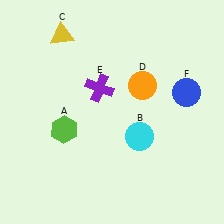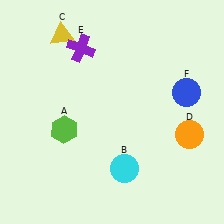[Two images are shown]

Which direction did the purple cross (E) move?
The purple cross (E) moved up.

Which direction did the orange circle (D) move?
The orange circle (D) moved down.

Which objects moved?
The objects that moved are: the cyan circle (B), the orange circle (D), the purple cross (E).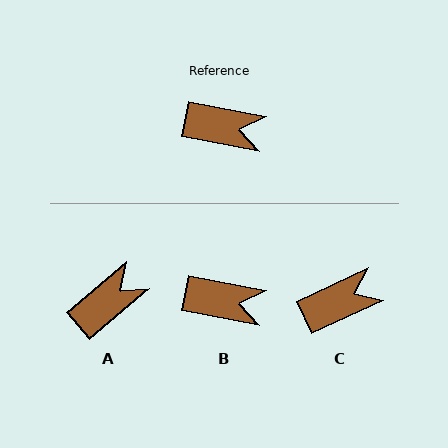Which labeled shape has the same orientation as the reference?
B.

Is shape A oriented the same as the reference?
No, it is off by about 51 degrees.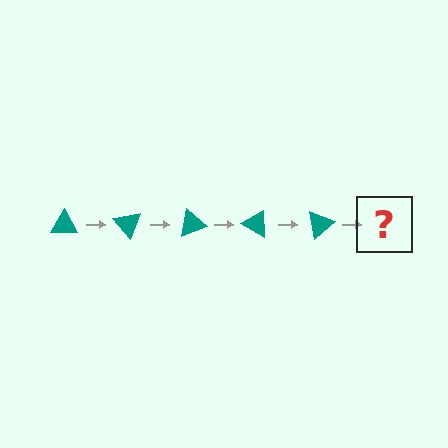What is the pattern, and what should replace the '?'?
The pattern is that the triangle rotates 50 degrees each step. The '?' should be a teal triangle rotated 250 degrees.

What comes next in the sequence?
The next element should be a teal triangle rotated 250 degrees.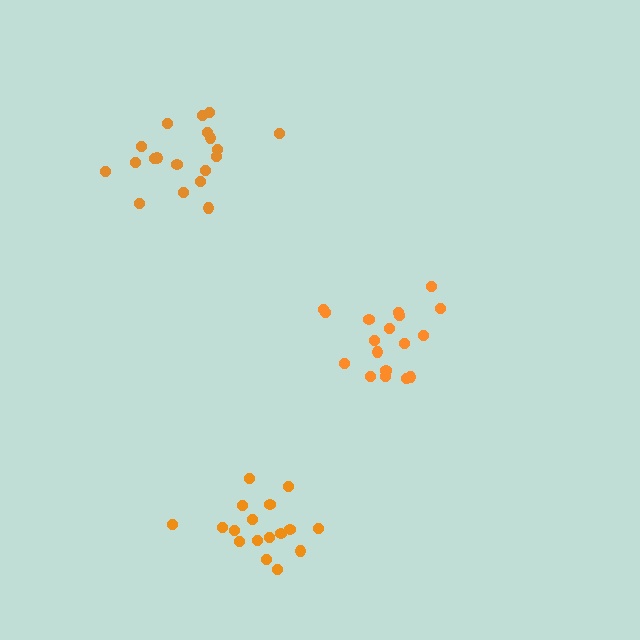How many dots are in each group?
Group 1: 18 dots, Group 2: 19 dots, Group 3: 17 dots (54 total).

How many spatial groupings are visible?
There are 3 spatial groupings.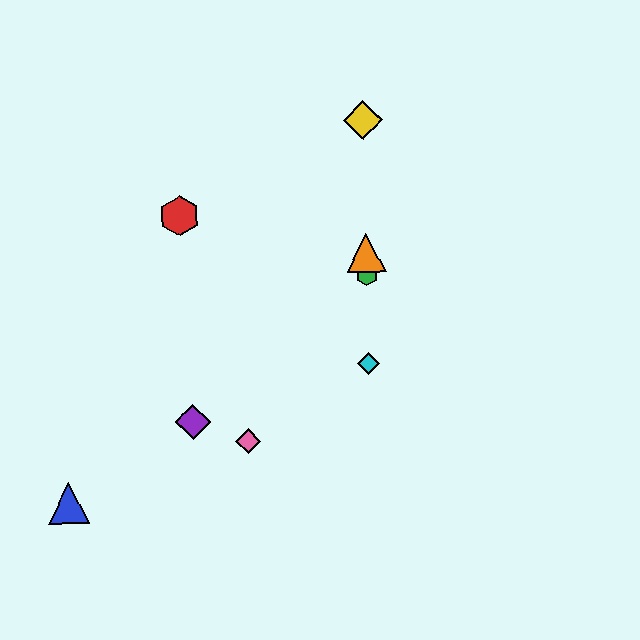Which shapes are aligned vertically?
The green hexagon, the yellow diamond, the orange triangle, the cyan diamond are aligned vertically.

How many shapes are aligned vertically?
4 shapes (the green hexagon, the yellow diamond, the orange triangle, the cyan diamond) are aligned vertically.